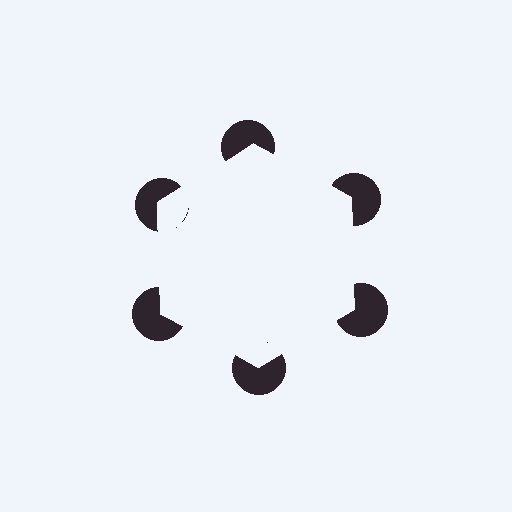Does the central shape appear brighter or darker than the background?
It typically appears slightly brighter than the background, even though no actual brightness change is drawn.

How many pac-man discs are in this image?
There are 6 — one at each vertex of the illusory hexagon.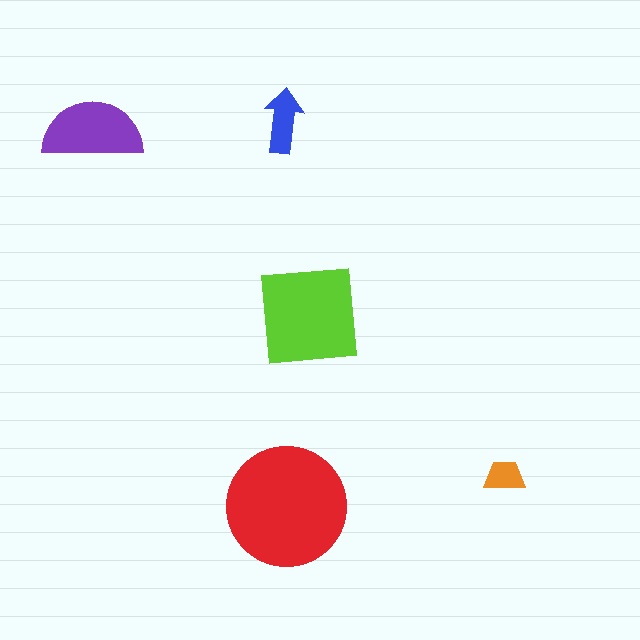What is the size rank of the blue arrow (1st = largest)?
4th.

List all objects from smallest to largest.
The orange trapezoid, the blue arrow, the purple semicircle, the lime square, the red circle.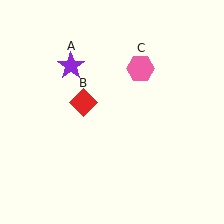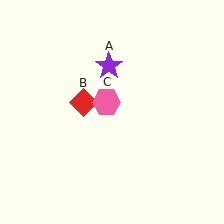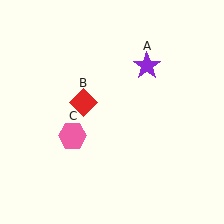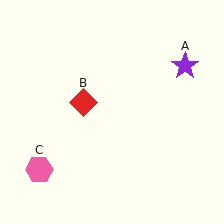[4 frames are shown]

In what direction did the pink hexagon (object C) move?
The pink hexagon (object C) moved down and to the left.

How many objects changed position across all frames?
2 objects changed position: purple star (object A), pink hexagon (object C).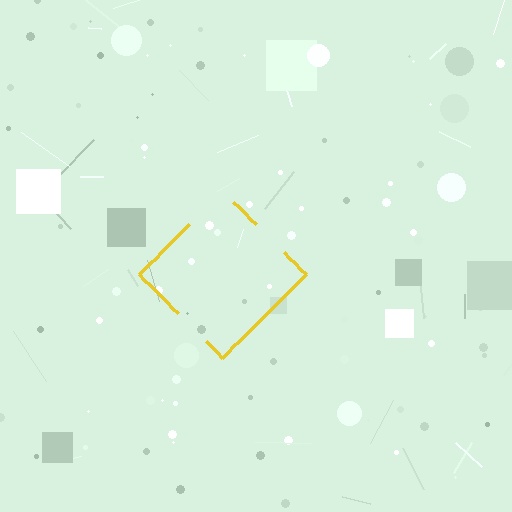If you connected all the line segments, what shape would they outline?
They would outline a diamond.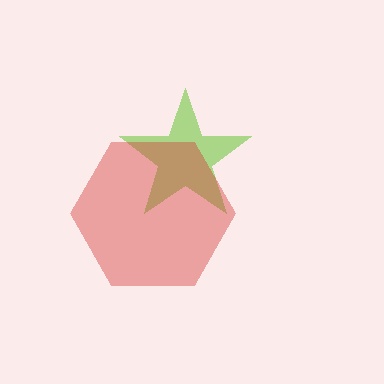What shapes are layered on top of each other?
The layered shapes are: a lime star, a red hexagon.